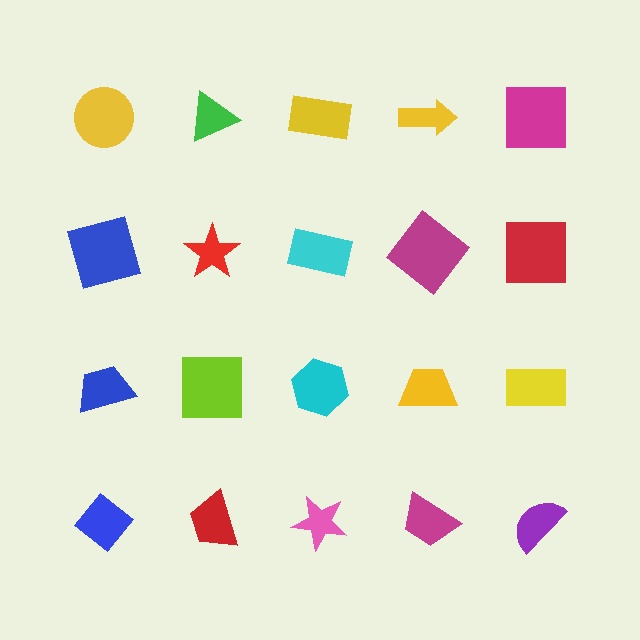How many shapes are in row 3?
5 shapes.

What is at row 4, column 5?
A purple semicircle.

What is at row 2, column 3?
A cyan rectangle.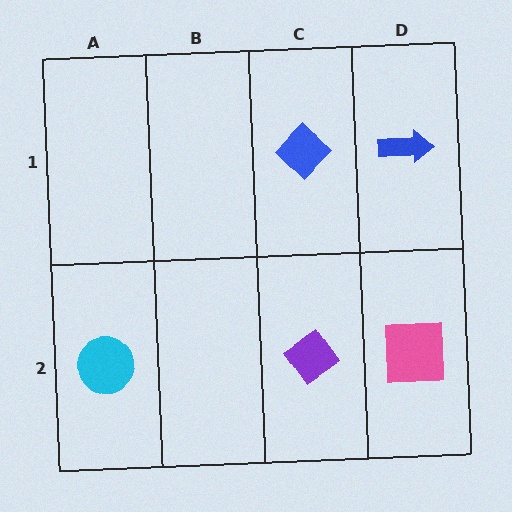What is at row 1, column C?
A blue diamond.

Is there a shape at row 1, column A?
No, that cell is empty.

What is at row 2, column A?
A cyan circle.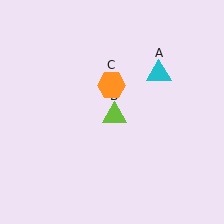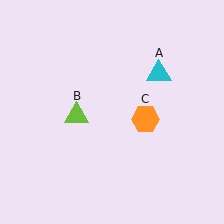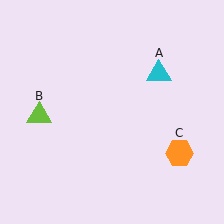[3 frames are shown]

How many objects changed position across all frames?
2 objects changed position: lime triangle (object B), orange hexagon (object C).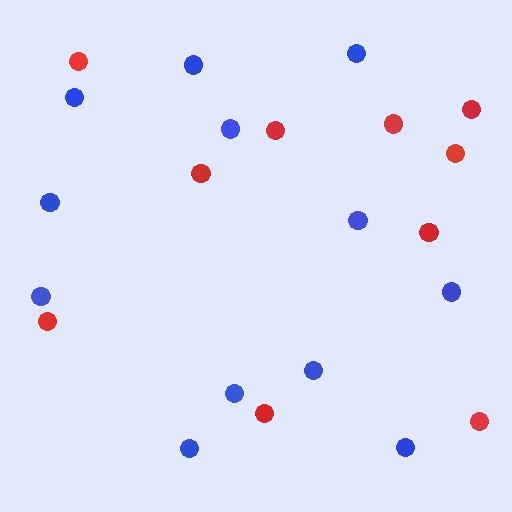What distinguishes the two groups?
There are 2 groups: one group of blue circles (12) and one group of red circles (10).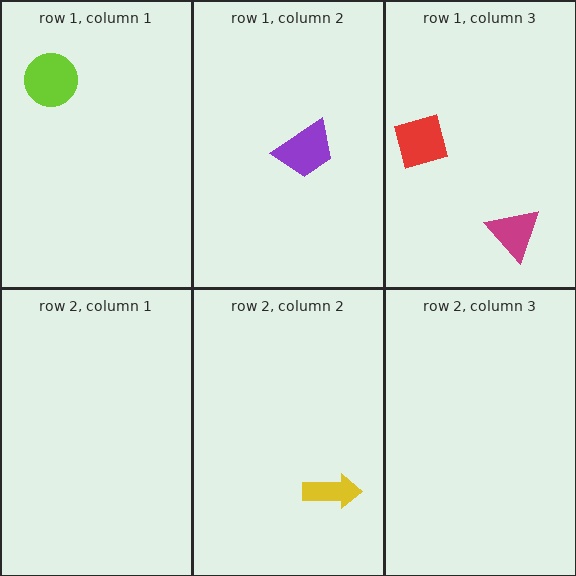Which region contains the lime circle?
The row 1, column 1 region.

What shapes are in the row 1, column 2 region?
The purple trapezoid.